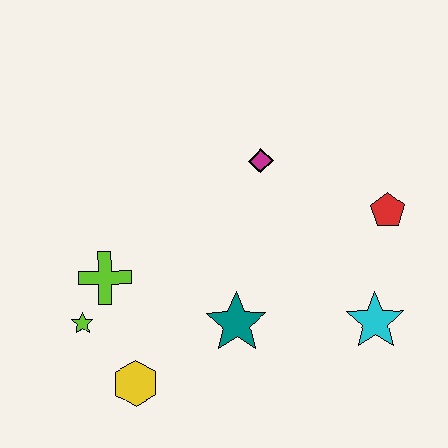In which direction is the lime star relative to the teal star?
The lime star is to the left of the teal star.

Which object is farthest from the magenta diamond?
The yellow hexagon is farthest from the magenta diamond.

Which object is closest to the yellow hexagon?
The lime star is closest to the yellow hexagon.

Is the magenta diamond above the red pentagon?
Yes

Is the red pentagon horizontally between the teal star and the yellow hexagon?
No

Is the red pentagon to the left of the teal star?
No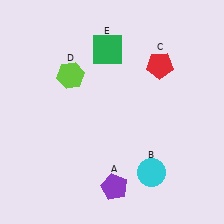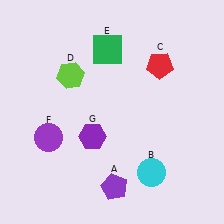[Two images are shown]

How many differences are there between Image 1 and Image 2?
There are 2 differences between the two images.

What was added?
A purple circle (F), a purple hexagon (G) were added in Image 2.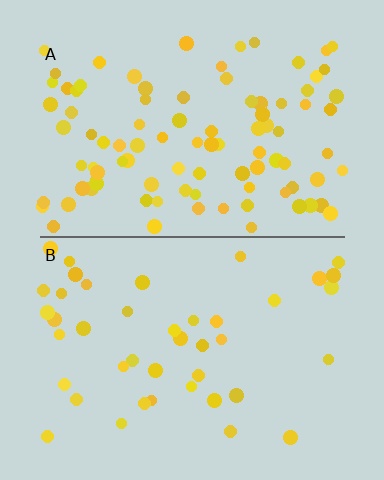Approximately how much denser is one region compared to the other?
Approximately 2.3× — region A over region B.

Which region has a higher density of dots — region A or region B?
A (the top).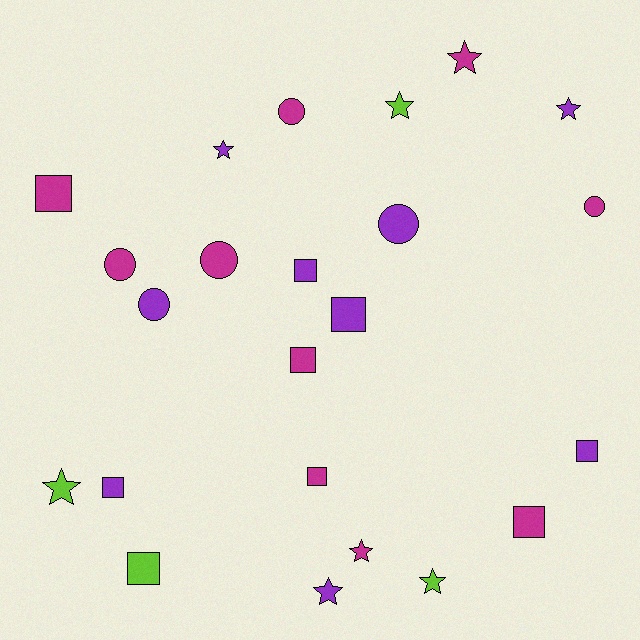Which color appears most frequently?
Magenta, with 10 objects.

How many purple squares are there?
There are 4 purple squares.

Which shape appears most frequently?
Square, with 9 objects.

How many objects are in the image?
There are 23 objects.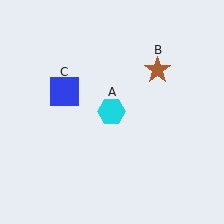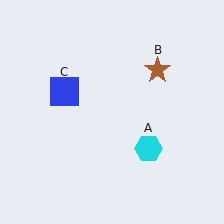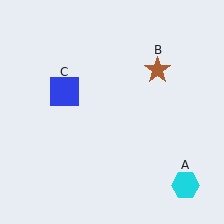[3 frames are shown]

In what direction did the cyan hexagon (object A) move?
The cyan hexagon (object A) moved down and to the right.